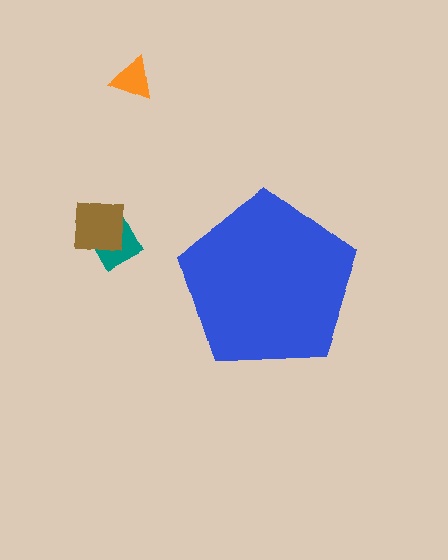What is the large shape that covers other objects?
A blue pentagon.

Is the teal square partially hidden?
No, the teal square is fully visible.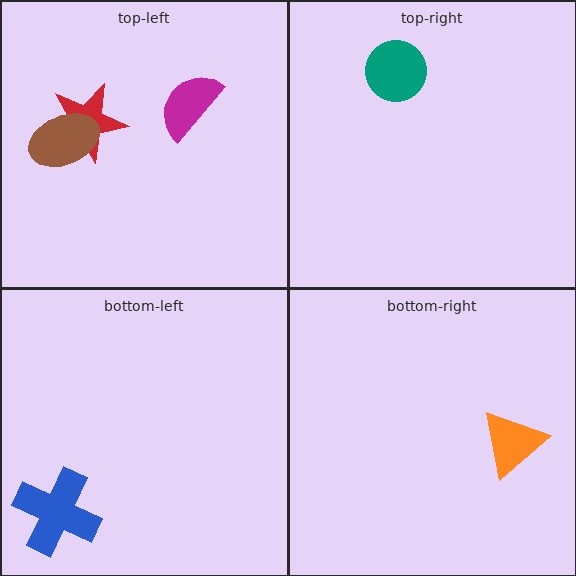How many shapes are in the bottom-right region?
1.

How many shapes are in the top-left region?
3.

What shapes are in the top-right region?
The teal circle.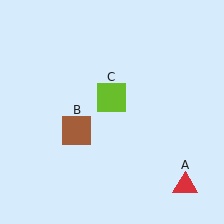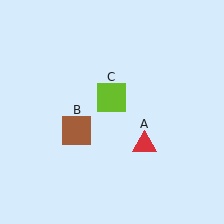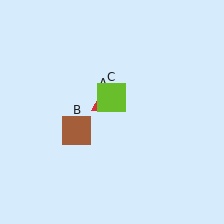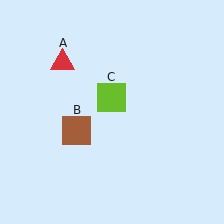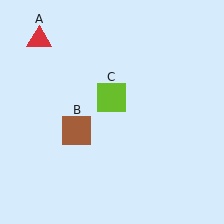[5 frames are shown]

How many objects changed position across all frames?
1 object changed position: red triangle (object A).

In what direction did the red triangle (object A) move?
The red triangle (object A) moved up and to the left.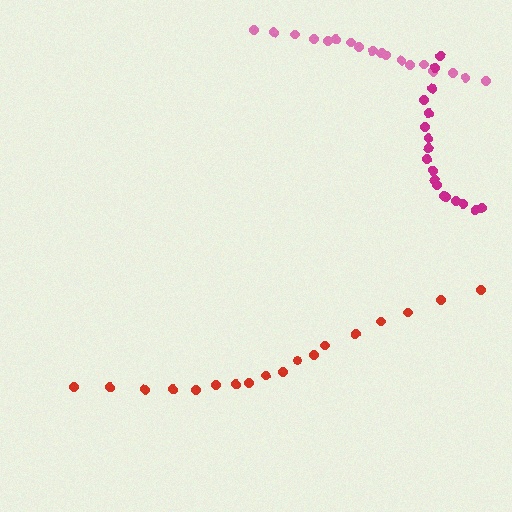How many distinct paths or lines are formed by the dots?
There are 3 distinct paths.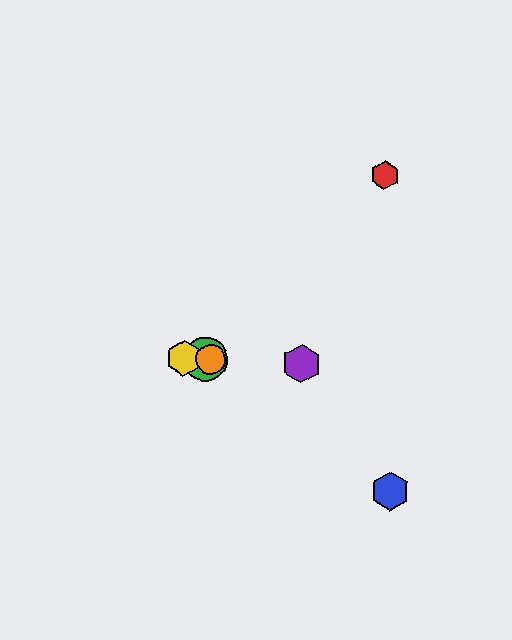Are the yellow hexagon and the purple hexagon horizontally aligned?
Yes, both are at y≈358.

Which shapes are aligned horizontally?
The green circle, the yellow hexagon, the purple hexagon, the orange circle are aligned horizontally.